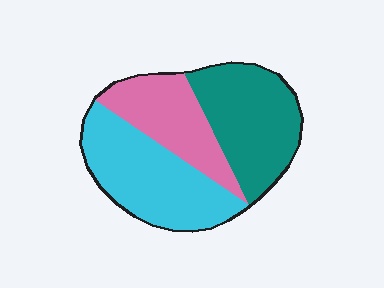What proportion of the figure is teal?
Teal covers roughly 35% of the figure.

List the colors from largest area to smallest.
From largest to smallest: cyan, teal, pink.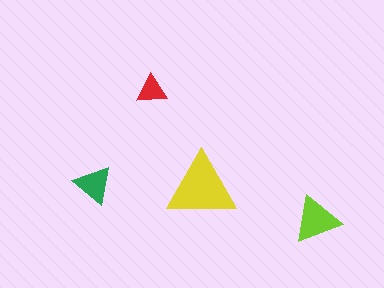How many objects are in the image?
There are 4 objects in the image.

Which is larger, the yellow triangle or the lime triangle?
The yellow one.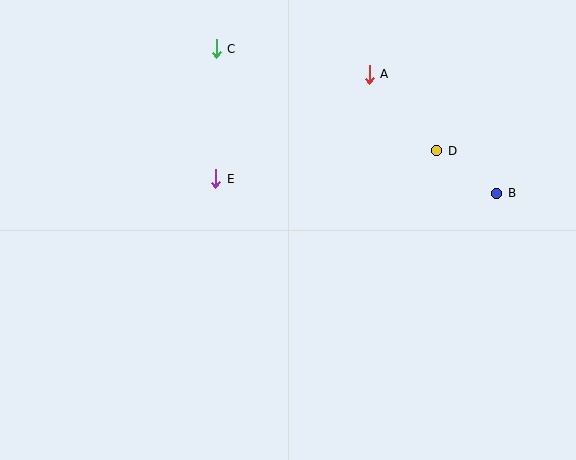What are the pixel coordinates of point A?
Point A is at (369, 74).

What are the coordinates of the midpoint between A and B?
The midpoint between A and B is at (433, 134).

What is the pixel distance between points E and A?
The distance between E and A is 186 pixels.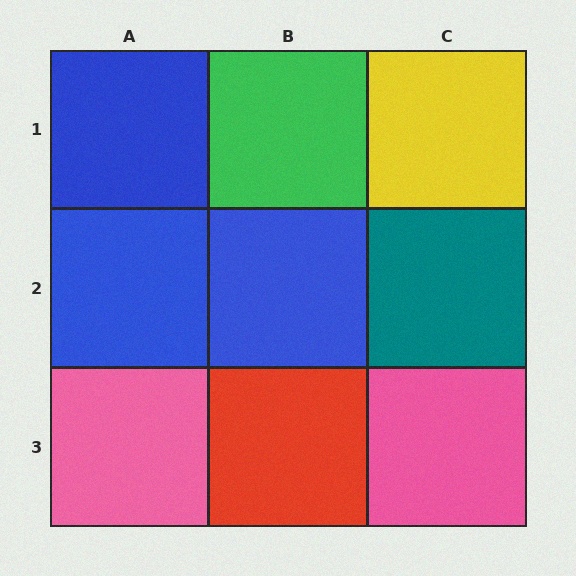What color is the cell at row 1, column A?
Blue.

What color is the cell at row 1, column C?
Yellow.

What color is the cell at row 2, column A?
Blue.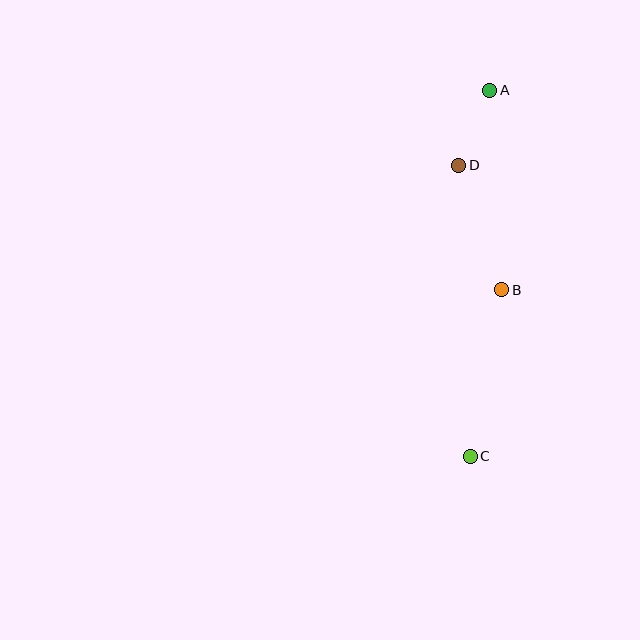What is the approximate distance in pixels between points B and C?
The distance between B and C is approximately 170 pixels.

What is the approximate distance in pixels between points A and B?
The distance between A and B is approximately 200 pixels.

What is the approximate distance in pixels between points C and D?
The distance between C and D is approximately 291 pixels.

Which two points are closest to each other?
Points A and D are closest to each other.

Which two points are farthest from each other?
Points A and C are farthest from each other.